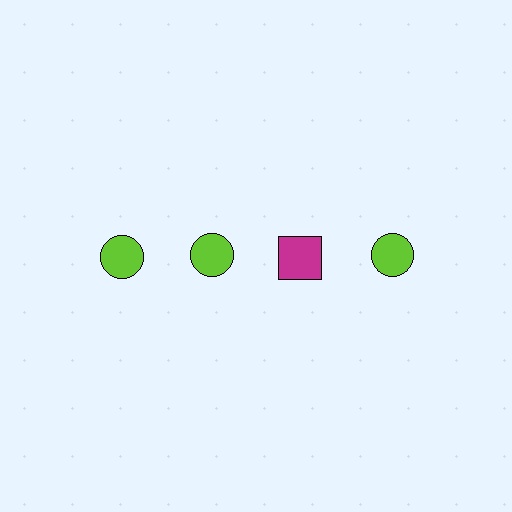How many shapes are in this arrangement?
There are 4 shapes arranged in a grid pattern.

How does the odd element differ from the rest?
It differs in both color (magenta instead of lime) and shape (square instead of circle).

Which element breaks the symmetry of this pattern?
The magenta square in the top row, center column breaks the symmetry. All other shapes are lime circles.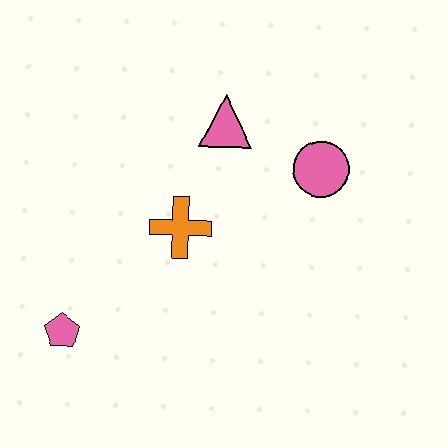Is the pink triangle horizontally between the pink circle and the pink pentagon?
Yes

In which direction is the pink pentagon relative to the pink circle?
The pink pentagon is to the left of the pink circle.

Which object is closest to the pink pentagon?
The orange cross is closest to the pink pentagon.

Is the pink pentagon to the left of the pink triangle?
Yes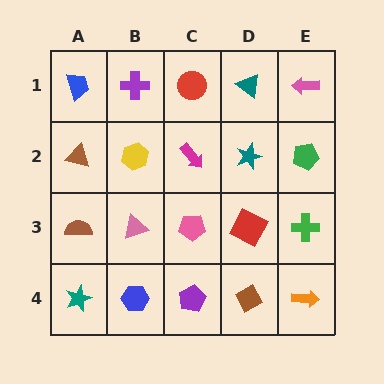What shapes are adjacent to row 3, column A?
A brown triangle (row 2, column A), a teal star (row 4, column A), a pink triangle (row 3, column B).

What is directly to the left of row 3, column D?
A pink pentagon.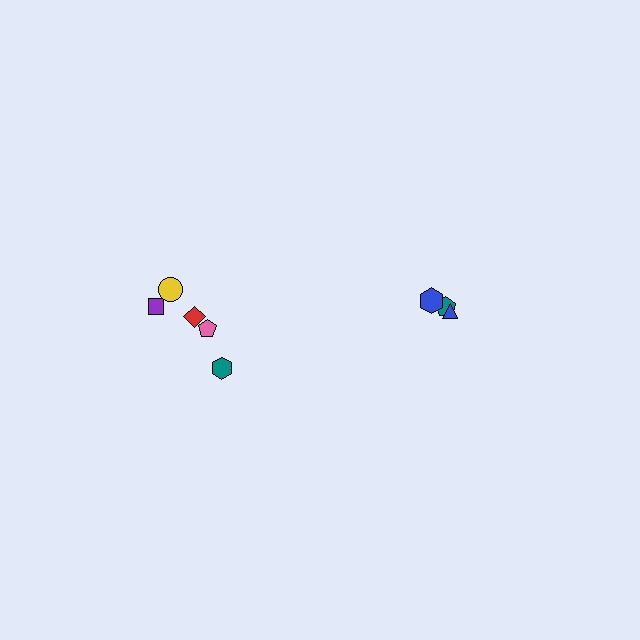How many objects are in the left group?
There are 5 objects.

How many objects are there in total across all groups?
There are 8 objects.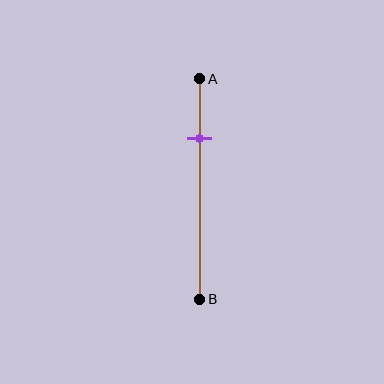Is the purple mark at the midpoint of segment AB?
No, the mark is at about 25% from A, not at the 50% midpoint.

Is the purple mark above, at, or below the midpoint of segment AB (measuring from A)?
The purple mark is above the midpoint of segment AB.